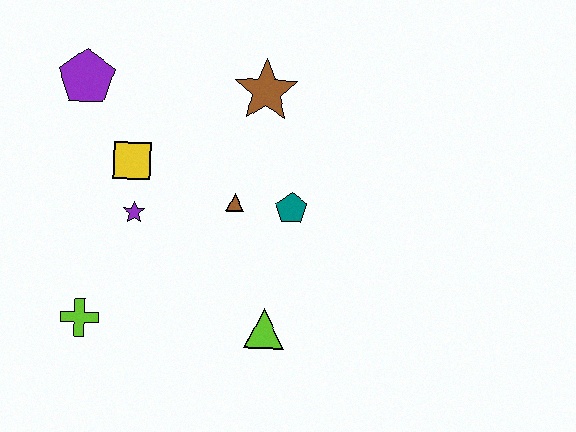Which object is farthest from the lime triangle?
The purple pentagon is farthest from the lime triangle.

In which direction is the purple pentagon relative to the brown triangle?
The purple pentagon is to the left of the brown triangle.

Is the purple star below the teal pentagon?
Yes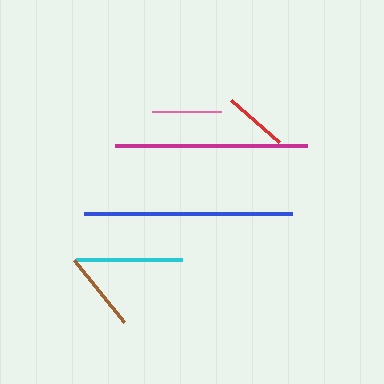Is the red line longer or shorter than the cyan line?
The cyan line is longer than the red line.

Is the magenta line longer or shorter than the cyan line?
The magenta line is longer than the cyan line.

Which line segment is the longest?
The blue line is the longest at approximately 208 pixels.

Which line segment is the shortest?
The red line is the shortest at approximately 64 pixels.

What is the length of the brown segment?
The brown segment is approximately 80 pixels long.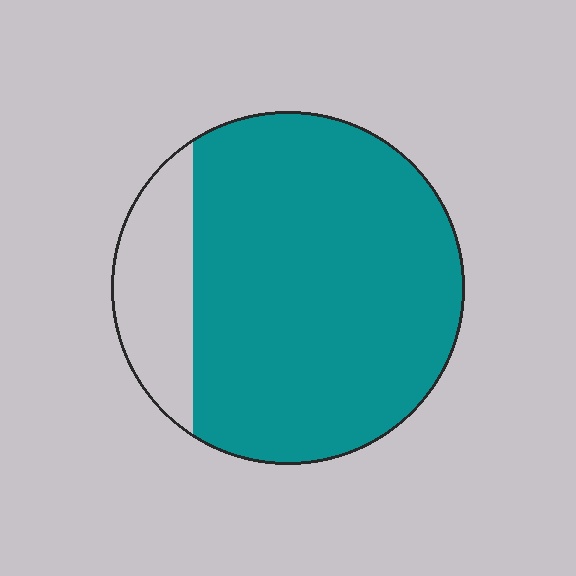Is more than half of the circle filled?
Yes.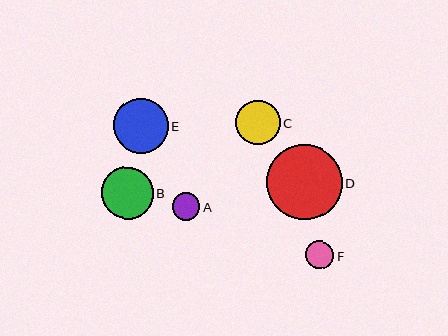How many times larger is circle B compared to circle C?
Circle B is approximately 1.2 times the size of circle C.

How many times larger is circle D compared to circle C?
Circle D is approximately 1.7 times the size of circle C.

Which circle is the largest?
Circle D is the largest with a size of approximately 75 pixels.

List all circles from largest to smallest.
From largest to smallest: D, E, B, C, F, A.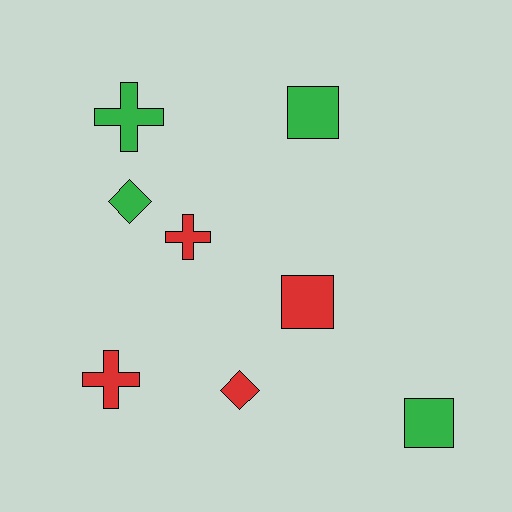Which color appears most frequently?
Green, with 4 objects.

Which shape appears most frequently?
Square, with 3 objects.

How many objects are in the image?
There are 8 objects.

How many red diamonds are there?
There is 1 red diamond.